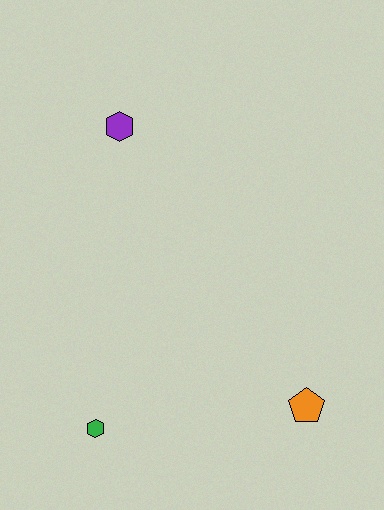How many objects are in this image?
There are 3 objects.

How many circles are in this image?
There are no circles.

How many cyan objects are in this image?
There are no cyan objects.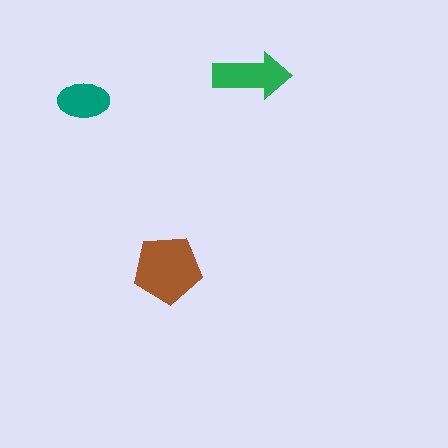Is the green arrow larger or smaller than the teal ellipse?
Larger.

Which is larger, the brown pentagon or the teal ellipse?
The brown pentagon.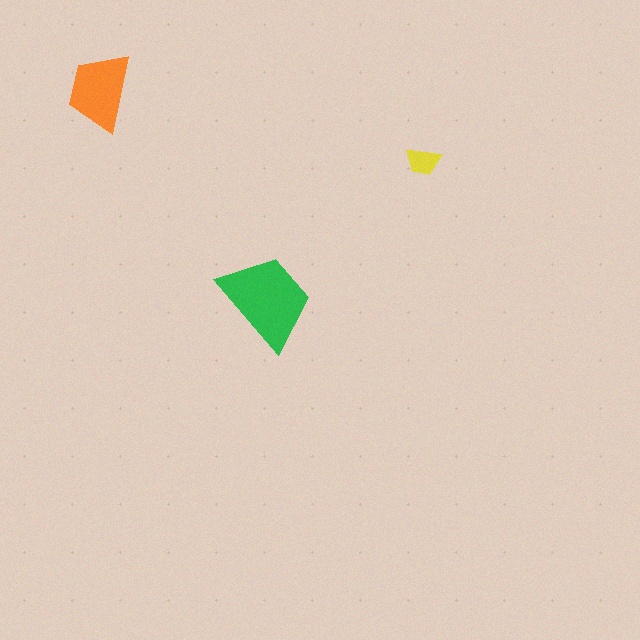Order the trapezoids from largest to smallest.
the green one, the orange one, the yellow one.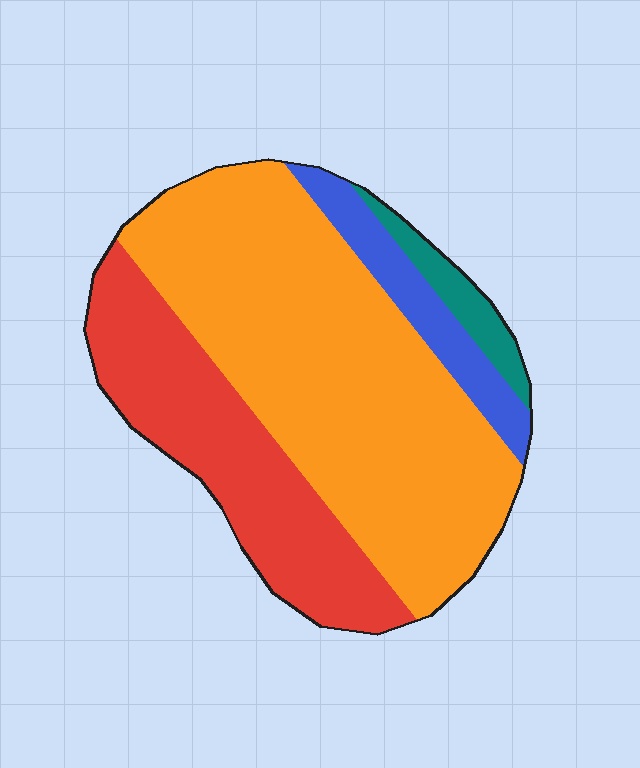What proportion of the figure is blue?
Blue covers 9% of the figure.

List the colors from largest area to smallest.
From largest to smallest: orange, red, blue, teal.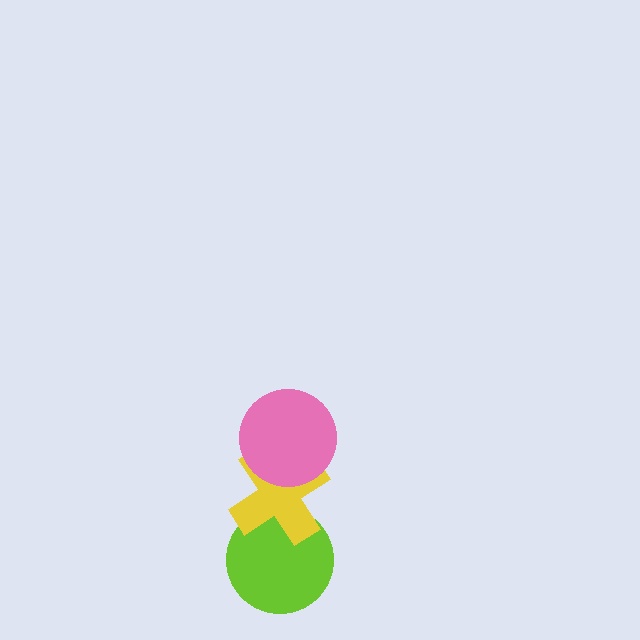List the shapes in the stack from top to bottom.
From top to bottom: the pink circle, the yellow cross, the lime circle.